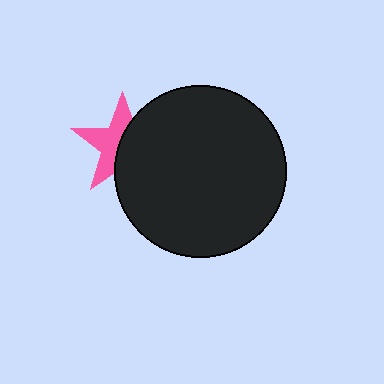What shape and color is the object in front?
The object in front is a black circle.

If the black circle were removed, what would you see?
You would see the complete pink star.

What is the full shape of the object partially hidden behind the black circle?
The partially hidden object is a pink star.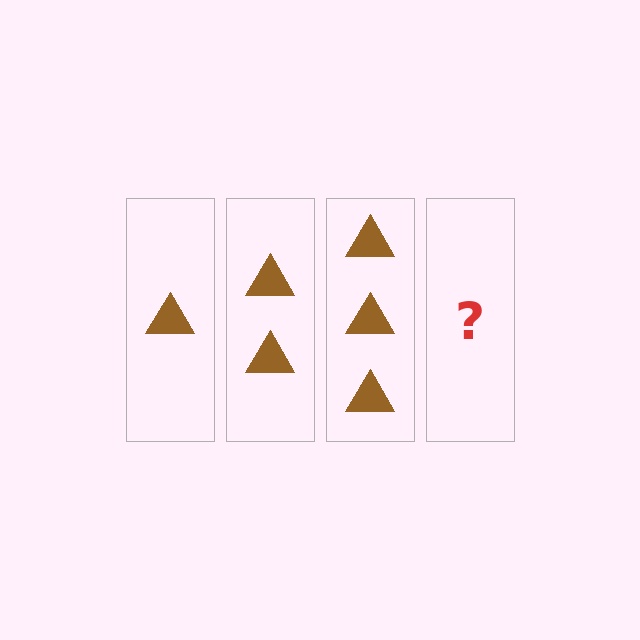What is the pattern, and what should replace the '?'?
The pattern is that each step adds one more triangle. The '?' should be 4 triangles.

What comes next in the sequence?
The next element should be 4 triangles.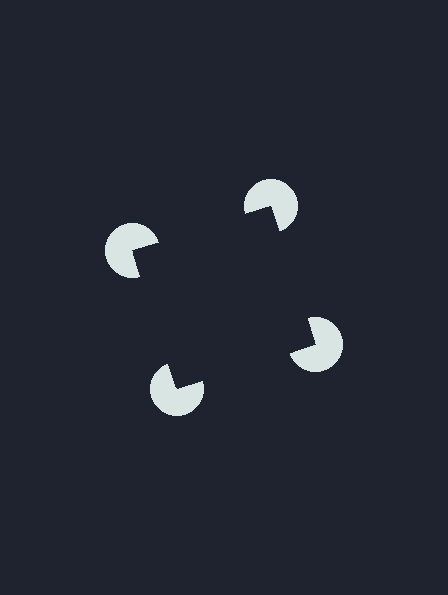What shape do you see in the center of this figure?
An illusory square — its edges are inferred from the aligned wedge cuts in the pac-man discs, not physically drawn.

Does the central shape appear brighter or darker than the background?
It typically appears slightly darker than the background, even though no actual brightness change is drawn.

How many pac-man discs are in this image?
There are 4 — one at each vertex of the illusory square.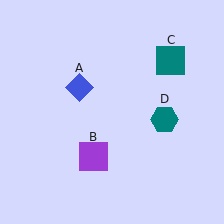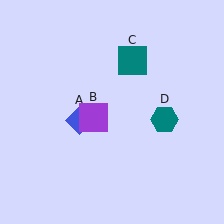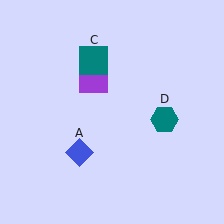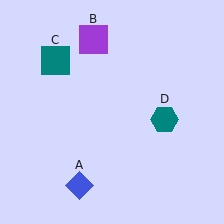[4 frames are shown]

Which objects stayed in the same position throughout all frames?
Teal hexagon (object D) remained stationary.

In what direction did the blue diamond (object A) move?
The blue diamond (object A) moved down.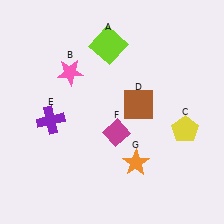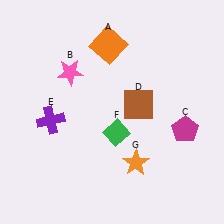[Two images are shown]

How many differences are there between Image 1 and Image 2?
There are 3 differences between the two images.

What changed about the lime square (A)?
In Image 1, A is lime. In Image 2, it changed to orange.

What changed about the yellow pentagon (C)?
In Image 1, C is yellow. In Image 2, it changed to magenta.